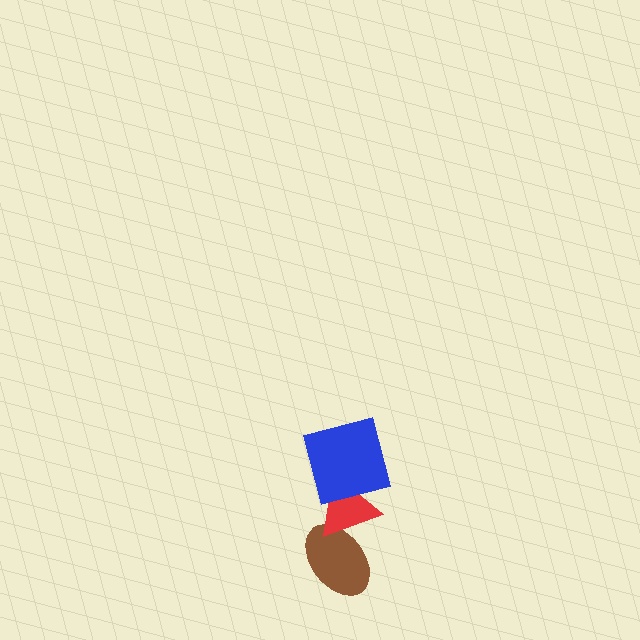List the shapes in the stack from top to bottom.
From top to bottom: the blue square, the red triangle, the brown ellipse.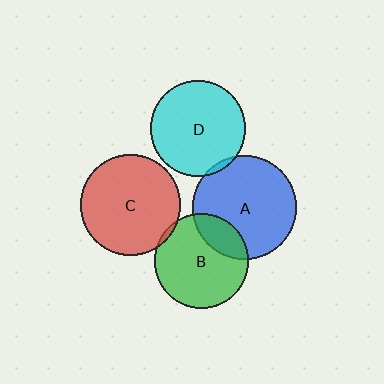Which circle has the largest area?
Circle A (blue).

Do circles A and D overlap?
Yes.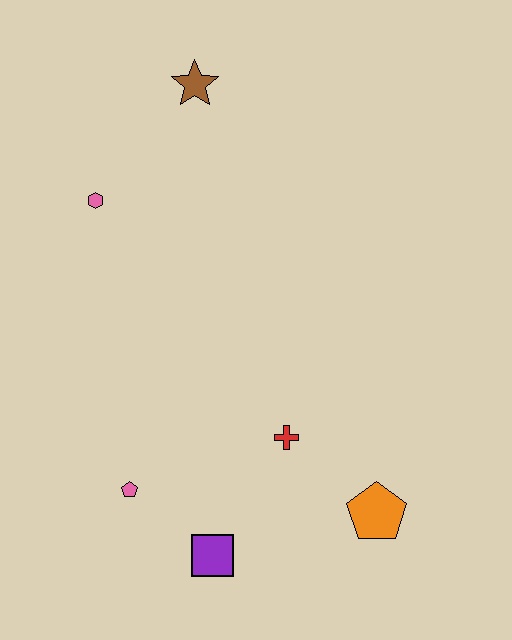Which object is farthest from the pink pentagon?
The brown star is farthest from the pink pentagon.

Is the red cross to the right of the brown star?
Yes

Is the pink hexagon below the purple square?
No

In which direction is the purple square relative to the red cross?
The purple square is below the red cross.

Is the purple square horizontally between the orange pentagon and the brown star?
Yes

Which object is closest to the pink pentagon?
The purple square is closest to the pink pentagon.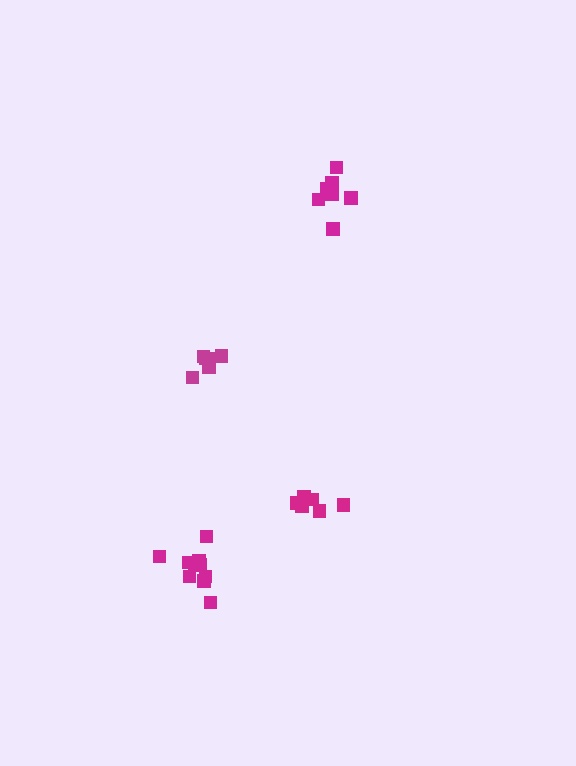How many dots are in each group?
Group 1: 10 dots, Group 2: 6 dots, Group 3: 6 dots, Group 4: 11 dots (33 total).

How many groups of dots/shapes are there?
There are 4 groups.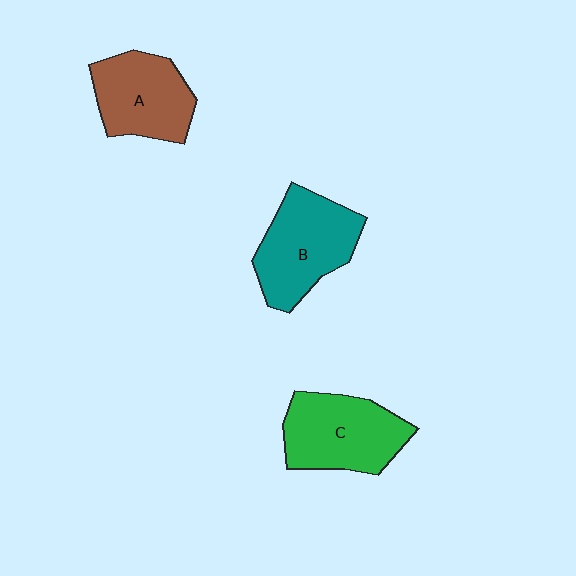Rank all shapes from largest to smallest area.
From largest to smallest: B (teal), C (green), A (brown).